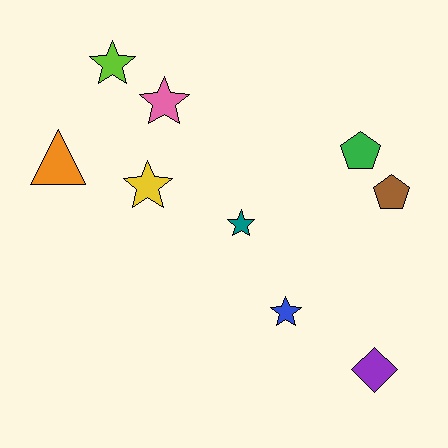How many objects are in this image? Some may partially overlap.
There are 9 objects.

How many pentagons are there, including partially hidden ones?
There are 2 pentagons.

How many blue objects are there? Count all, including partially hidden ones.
There is 1 blue object.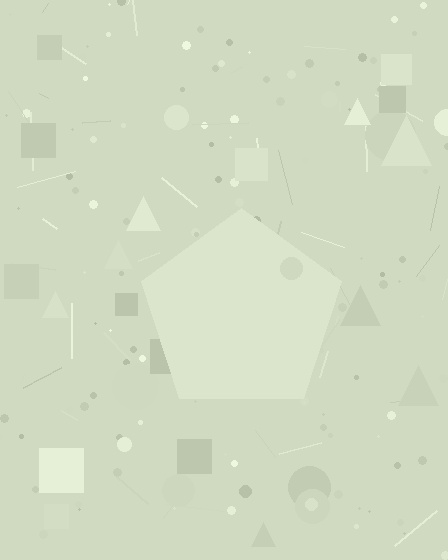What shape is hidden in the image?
A pentagon is hidden in the image.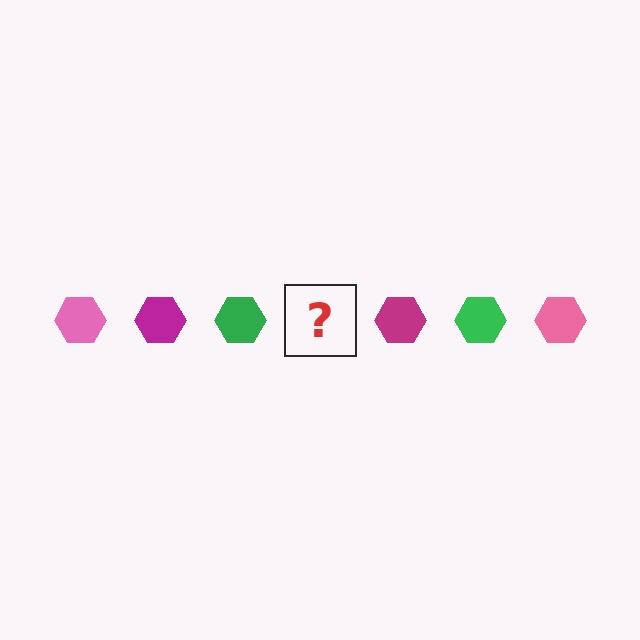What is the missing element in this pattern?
The missing element is a pink hexagon.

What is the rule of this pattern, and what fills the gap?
The rule is that the pattern cycles through pink, magenta, green hexagons. The gap should be filled with a pink hexagon.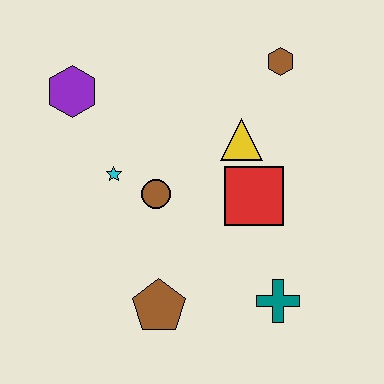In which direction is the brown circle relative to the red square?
The brown circle is to the left of the red square.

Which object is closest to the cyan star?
The brown circle is closest to the cyan star.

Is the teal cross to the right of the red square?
Yes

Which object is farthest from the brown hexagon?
The brown pentagon is farthest from the brown hexagon.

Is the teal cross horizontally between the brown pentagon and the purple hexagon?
No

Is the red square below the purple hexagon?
Yes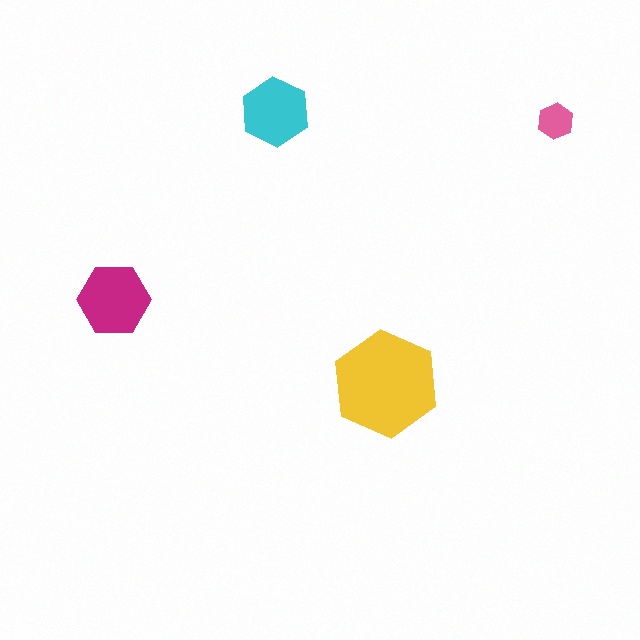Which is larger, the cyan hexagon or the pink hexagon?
The cyan one.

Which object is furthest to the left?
The magenta hexagon is leftmost.